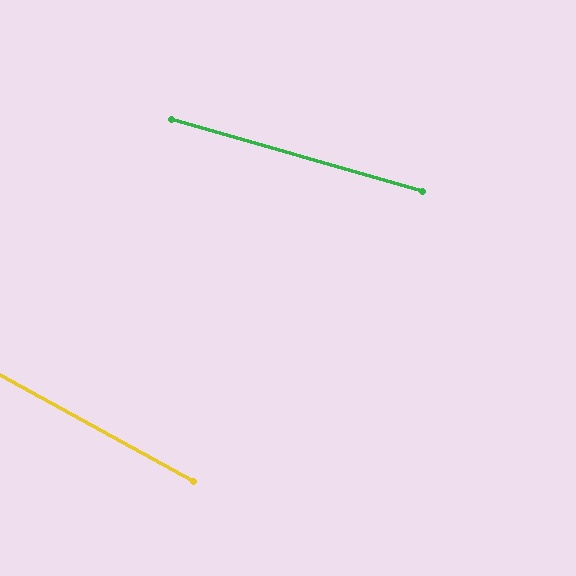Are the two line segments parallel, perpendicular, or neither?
Neither parallel nor perpendicular — they differ by about 13°.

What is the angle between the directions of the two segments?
Approximately 13 degrees.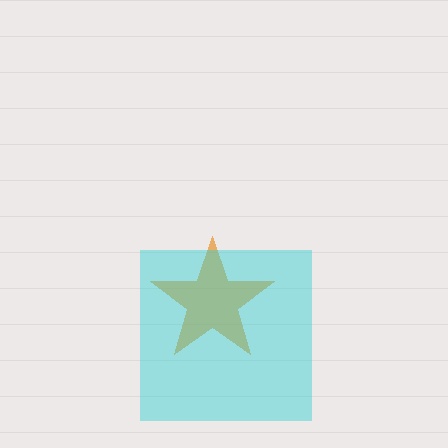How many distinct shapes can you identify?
There are 2 distinct shapes: an orange star, a cyan square.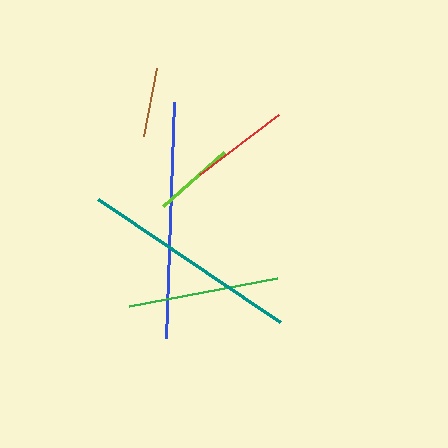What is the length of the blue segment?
The blue segment is approximately 236 pixels long.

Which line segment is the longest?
The blue line is the longest at approximately 236 pixels.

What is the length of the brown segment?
The brown segment is approximately 69 pixels long.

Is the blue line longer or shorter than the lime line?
The blue line is longer than the lime line.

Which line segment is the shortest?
The brown line is the shortest at approximately 69 pixels.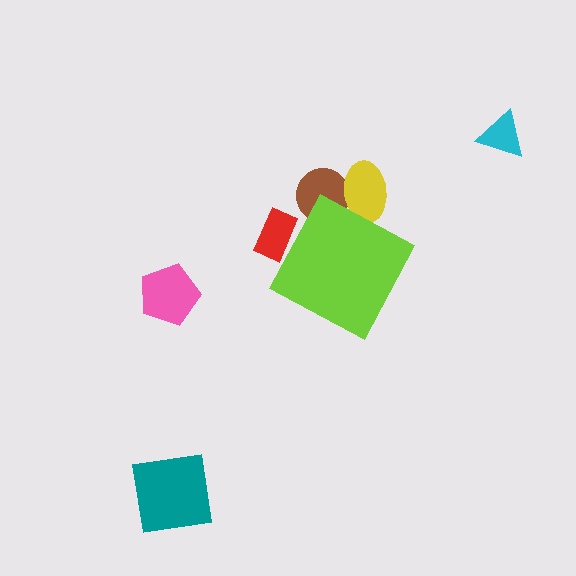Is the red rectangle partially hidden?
Yes, the red rectangle is partially hidden behind the lime diamond.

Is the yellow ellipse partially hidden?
Yes, the yellow ellipse is partially hidden behind the lime diamond.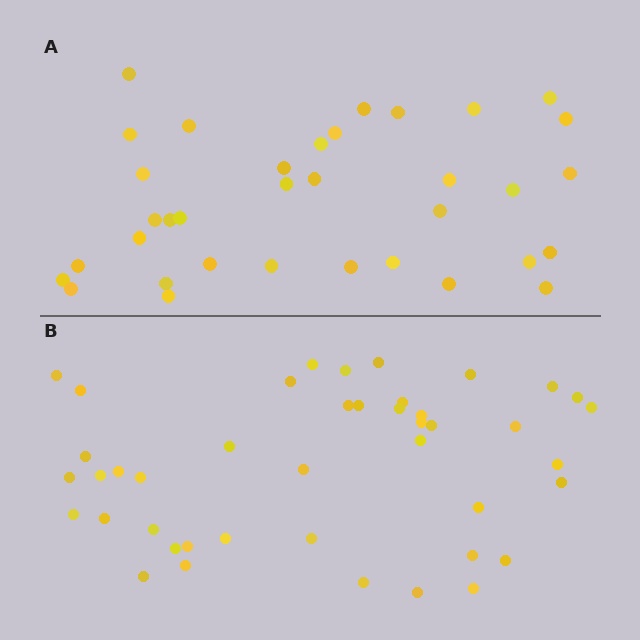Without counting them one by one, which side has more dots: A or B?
Region B (the bottom region) has more dots.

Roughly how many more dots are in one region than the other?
Region B has roughly 8 or so more dots than region A.